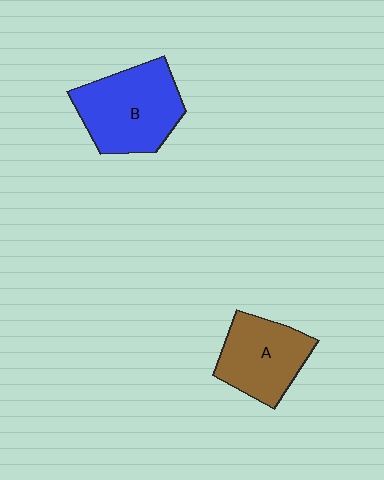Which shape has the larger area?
Shape B (blue).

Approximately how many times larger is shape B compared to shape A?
Approximately 1.3 times.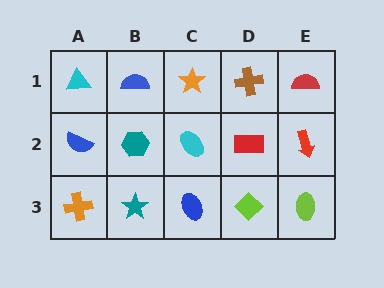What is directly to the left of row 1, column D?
An orange star.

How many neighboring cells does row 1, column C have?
3.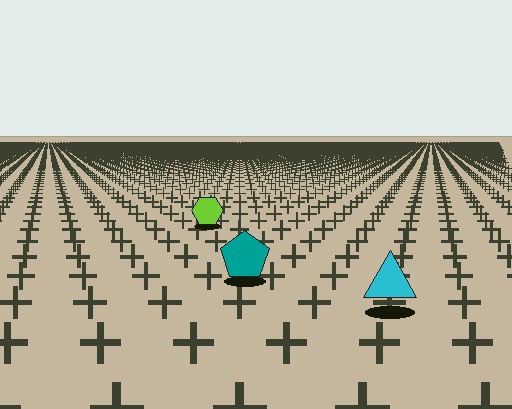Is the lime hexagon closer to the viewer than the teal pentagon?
No. The teal pentagon is closer — you can tell from the texture gradient: the ground texture is coarser near it.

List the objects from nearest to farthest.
From nearest to farthest: the cyan triangle, the teal pentagon, the lime hexagon.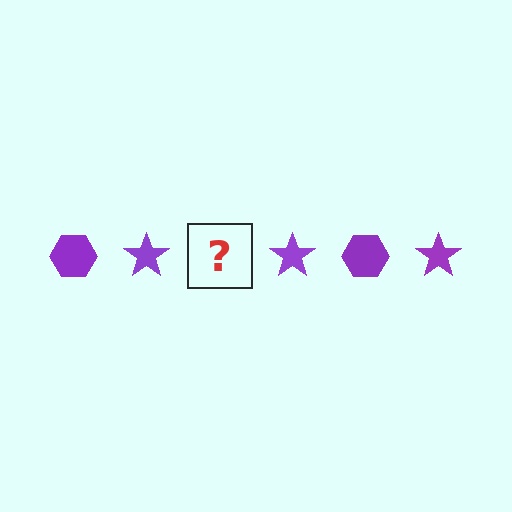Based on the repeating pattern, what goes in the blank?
The blank should be a purple hexagon.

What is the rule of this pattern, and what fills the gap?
The rule is that the pattern cycles through hexagon, star shapes in purple. The gap should be filled with a purple hexagon.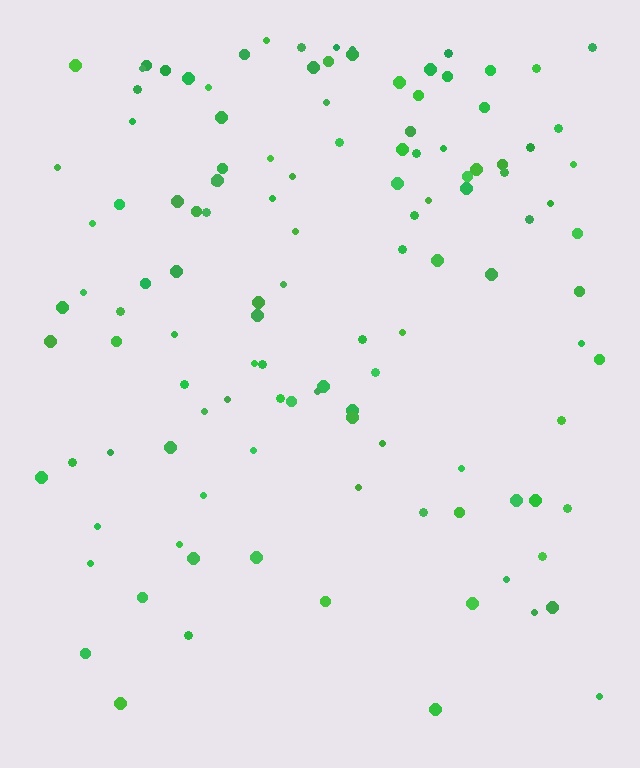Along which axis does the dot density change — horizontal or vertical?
Vertical.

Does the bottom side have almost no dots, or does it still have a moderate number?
Still a moderate number, just noticeably fewer than the top.